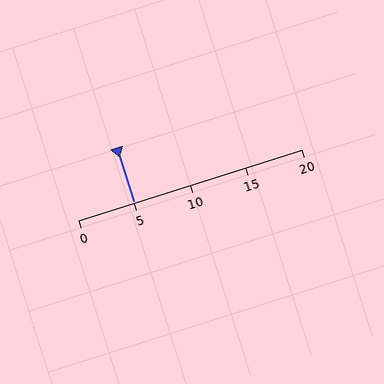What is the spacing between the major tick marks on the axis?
The major ticks are spaced 5 apart.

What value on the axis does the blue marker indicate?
The marker indicates approximately 5.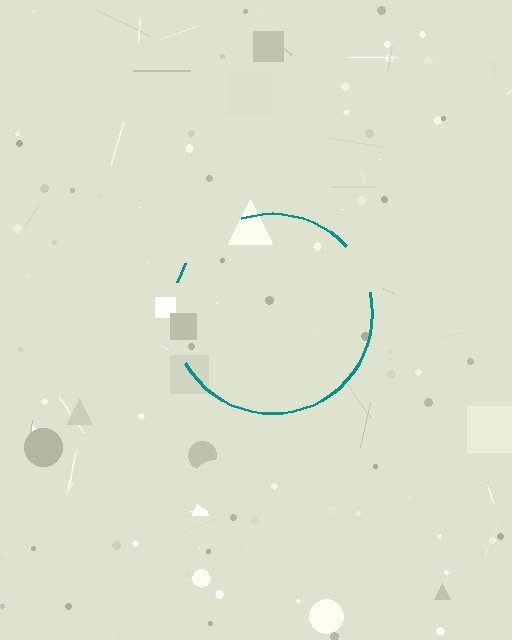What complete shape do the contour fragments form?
The contour fragments form a circle.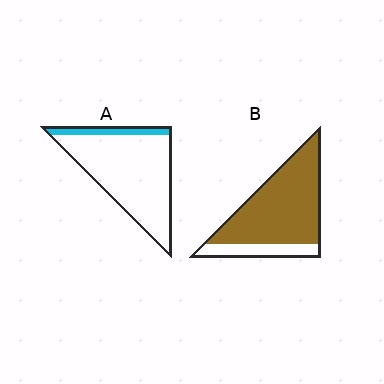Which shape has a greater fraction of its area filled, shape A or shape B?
Shape B.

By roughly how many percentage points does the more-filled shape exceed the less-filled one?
By roughly 65 percentage points (B over A).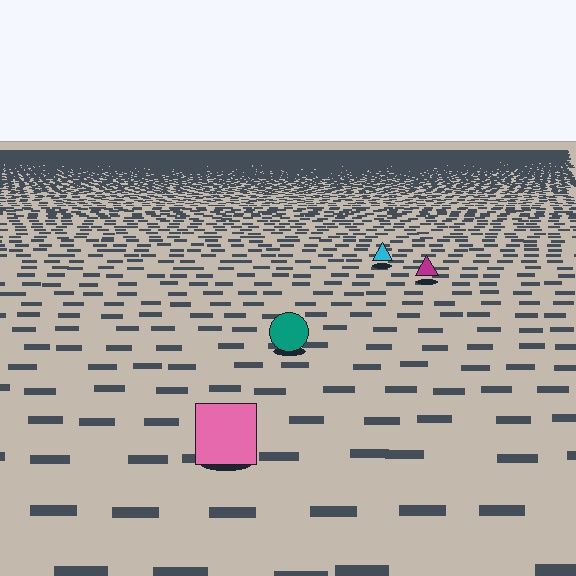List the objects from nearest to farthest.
From nearest to farthest: the pink square, the teal circle, the magenta triangle, the cyan triangle.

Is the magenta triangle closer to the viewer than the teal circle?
No. The teal circle is closer — you can tell from the texture gradient: the ground texture is coarser near it.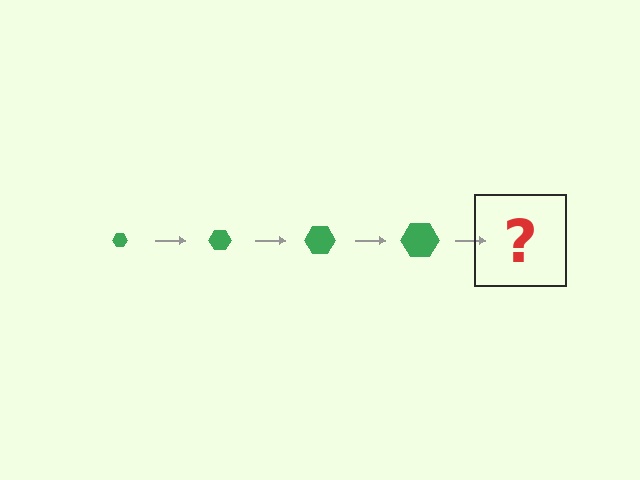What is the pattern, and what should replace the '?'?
The pattern is that the hexagon gets progressively larger each step. The '?' should be a green hexagon, larger than the previous one.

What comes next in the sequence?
The next element should be a green hexagon, larger than the previous one.